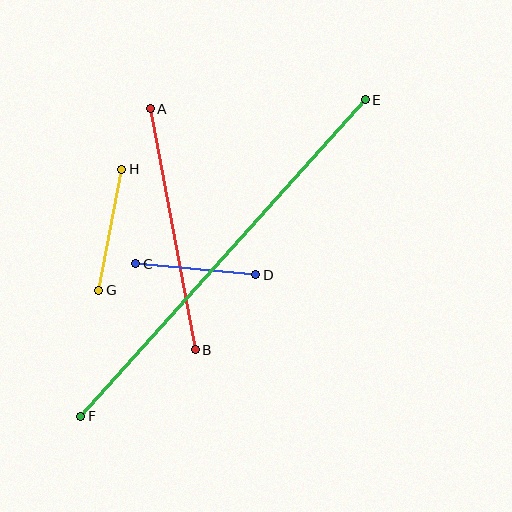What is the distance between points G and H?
The distance is approximately 123 pixels.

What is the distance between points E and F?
The distance is approximately 426 pixels.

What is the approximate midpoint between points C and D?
The midpoint is at approximately (196, 269) pixels.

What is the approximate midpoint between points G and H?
The midpoint is at approximately (110, 230) pixels.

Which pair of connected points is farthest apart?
Points E and F are farthest apart.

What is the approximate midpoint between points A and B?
The midpoint is at approximately (173, 229) pixels.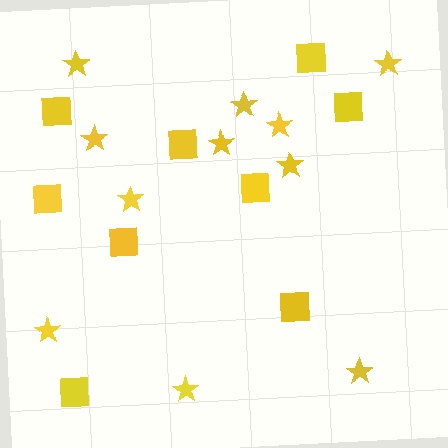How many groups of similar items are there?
There are 2 groups: one group of squares (9) and one group of stars (11).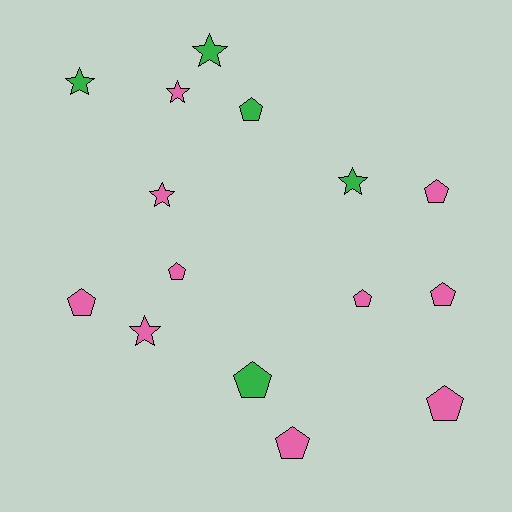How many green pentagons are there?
There are 2 green pentagons.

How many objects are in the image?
There are 15 objects.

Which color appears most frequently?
Pink, with 10 objects.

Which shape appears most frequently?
Pentagon, with 9 objects.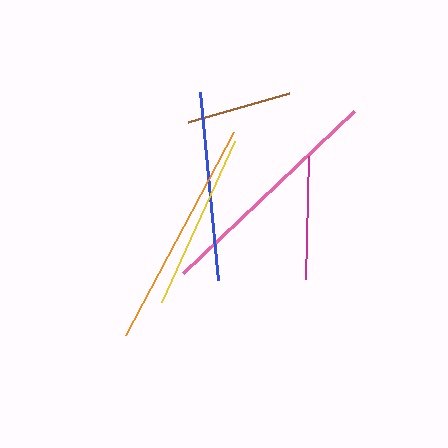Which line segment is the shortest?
The brown line is the shortest at approximately 105 pixels.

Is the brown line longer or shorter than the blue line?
The blue line is longer than the brown line.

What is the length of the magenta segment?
The magenta segment is approximately 123 pixels long.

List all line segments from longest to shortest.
From longest to shortest: pink, orange, blue, yellow, magenta, brown.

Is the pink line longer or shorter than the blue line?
The pink line is longer than the blue line.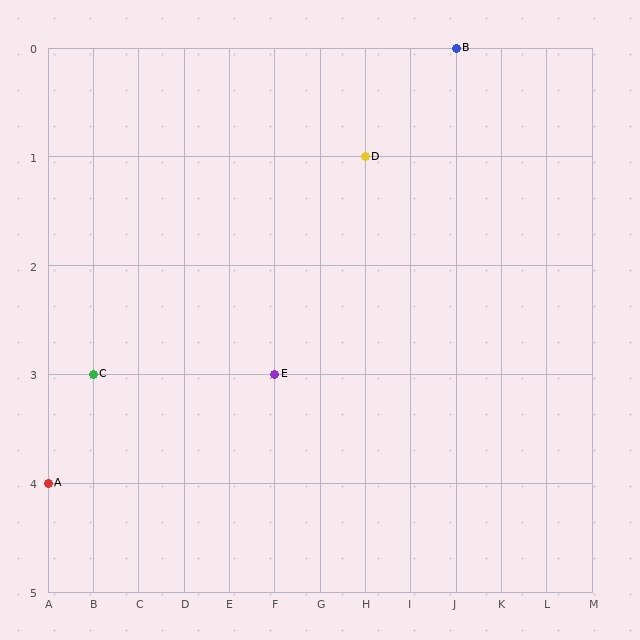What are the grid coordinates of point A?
Point A is at grid coordinates (A, 4).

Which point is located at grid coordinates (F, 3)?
Point E is at (F, 3).